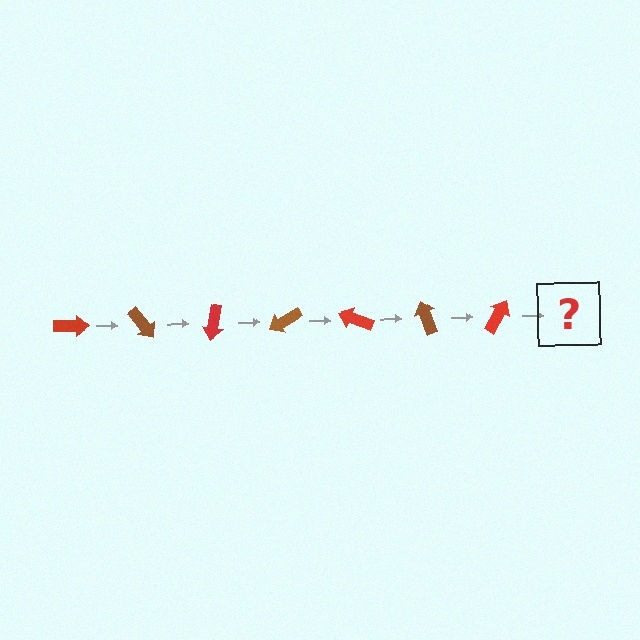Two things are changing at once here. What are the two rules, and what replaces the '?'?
The two rules are that it rotates 50 degrees each step and the color cycles through red and brown. The '?' should be a brown arrow, rotated 350 degrees from the start.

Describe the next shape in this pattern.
It should be a brown arrow, rotated 350 degrees from the start.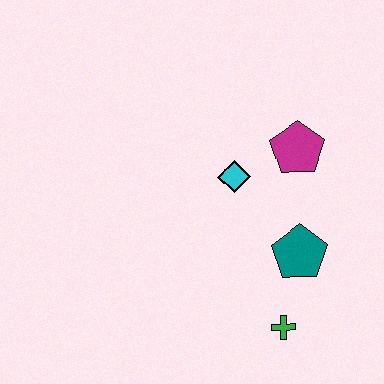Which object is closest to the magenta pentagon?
The cyan diamond is closest to the magenta pentagon.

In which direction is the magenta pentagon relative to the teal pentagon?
The magenta pentagon is above the teal pentagon.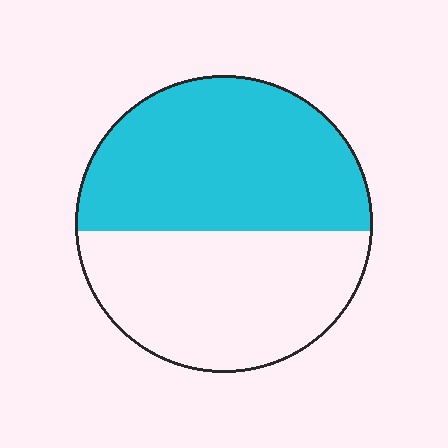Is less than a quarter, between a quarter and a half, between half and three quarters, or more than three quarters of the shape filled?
Between half and three quarters.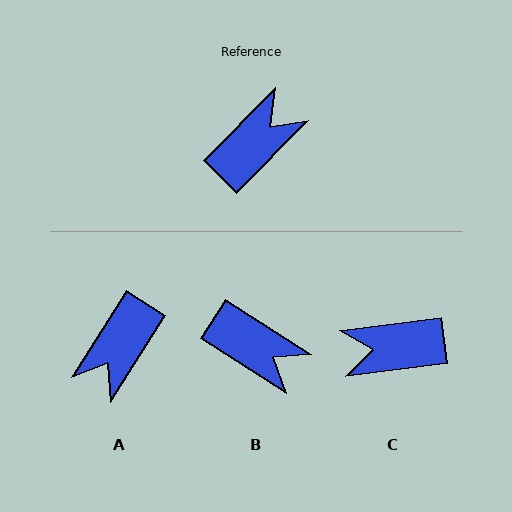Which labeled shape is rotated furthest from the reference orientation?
A, about 168 degrees away.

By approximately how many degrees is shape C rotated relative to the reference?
Approximately 142 degrees counter-clockwise.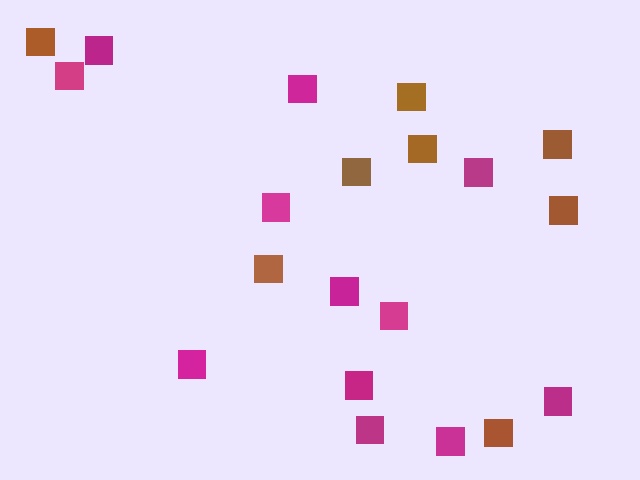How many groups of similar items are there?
There are 2 groups: one group of brown squares (8) and one group of magenta squares (12).